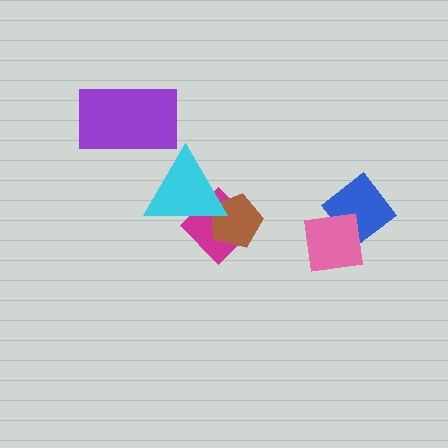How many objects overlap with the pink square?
1 object overlaps with the pink square.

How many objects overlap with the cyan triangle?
2 objects overlap with the cyan triangle.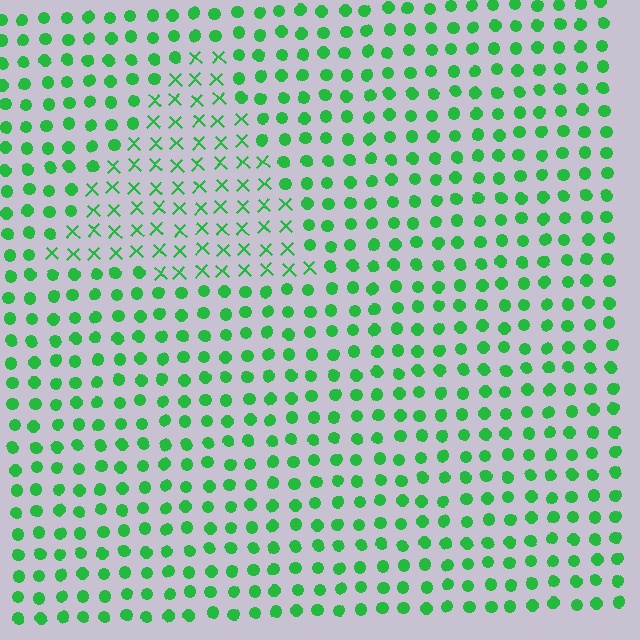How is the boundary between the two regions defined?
The boundary is defined by a change in element shape: X marks inside vs. circles outside. All elements share the same color and spacing.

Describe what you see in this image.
The image is filled with small green elements arranged in a uniform grid. A triangle-shaped region contains X marks, while the surrounding area contains circles. The boundary is defined purely by the change in element shape.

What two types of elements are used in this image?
The image uses X marks inside the triangle region and circles outside it.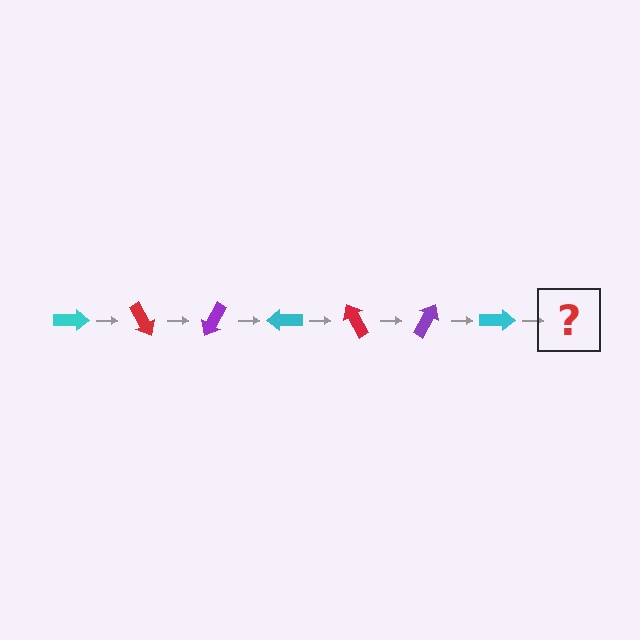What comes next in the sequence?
The next element should be a red arrow, rotated 420 degrees from the start.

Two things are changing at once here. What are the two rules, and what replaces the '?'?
The two rules are that it rotates 60 degrees each step and the color cycles through cyan, red, and purple. The '?' should be a red arrow, rotated 420 degrees from the start.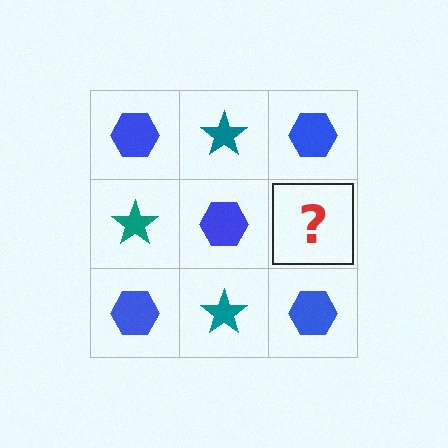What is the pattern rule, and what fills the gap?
The rule is that it alternates blue hexagon and teal star in a checkerboard pattern. The gap should be filled with a teal star.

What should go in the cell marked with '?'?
The missing cell should contain a teal star.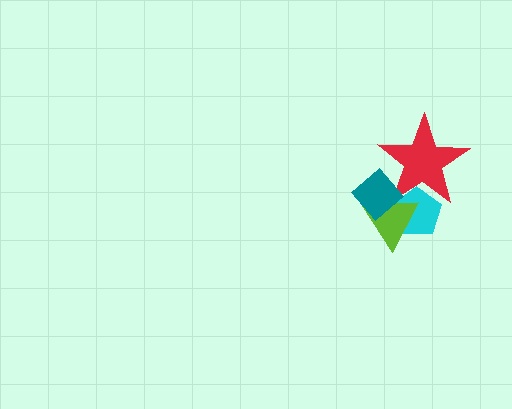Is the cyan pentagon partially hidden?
Yes, it is partially covered by another shape.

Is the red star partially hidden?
Yes, it is partially covered by another shape.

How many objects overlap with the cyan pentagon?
3 objects overlap with the cyan pentagon.